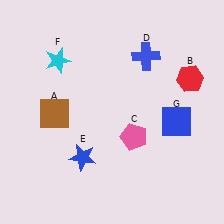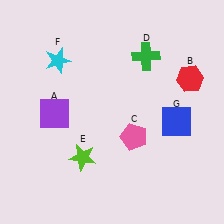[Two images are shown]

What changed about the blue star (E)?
In Image 1, E is blue. In Image 2, it changed to lime.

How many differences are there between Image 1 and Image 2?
There are 3 differences between the two images.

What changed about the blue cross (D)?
In Image 1, D is blue. In Image 2, it changed to green.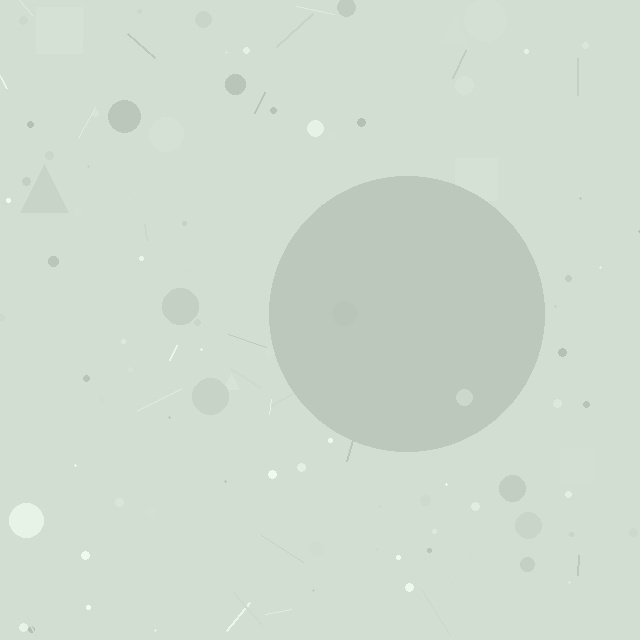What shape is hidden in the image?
A circle is hidden in the image.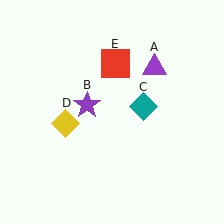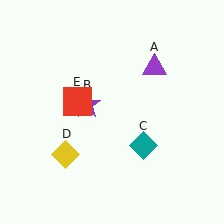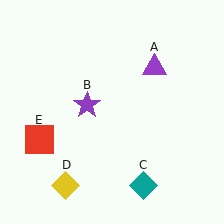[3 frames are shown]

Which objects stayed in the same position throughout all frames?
Purple triangle (object A) and purple star (object B) remained stationary.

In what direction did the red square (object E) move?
The red square (object E) moved down and to the left.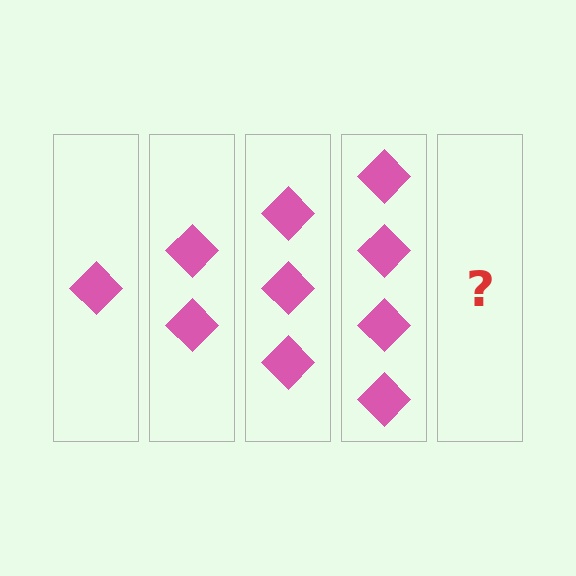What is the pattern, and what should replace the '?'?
The pattern is that each step adds one more diamond. The '?' should be 5 diamonds.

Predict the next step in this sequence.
The next step is 5 diamonds.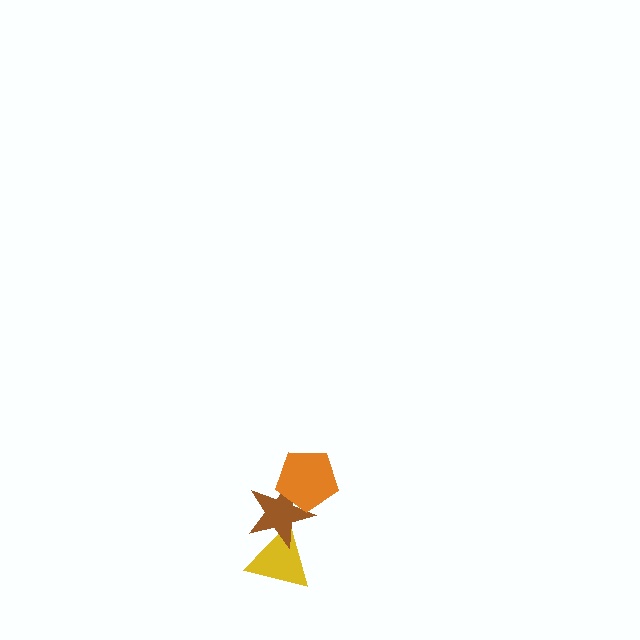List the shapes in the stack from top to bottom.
From top to bottom: the orange pentagon, the brown star, the yellow triangle.